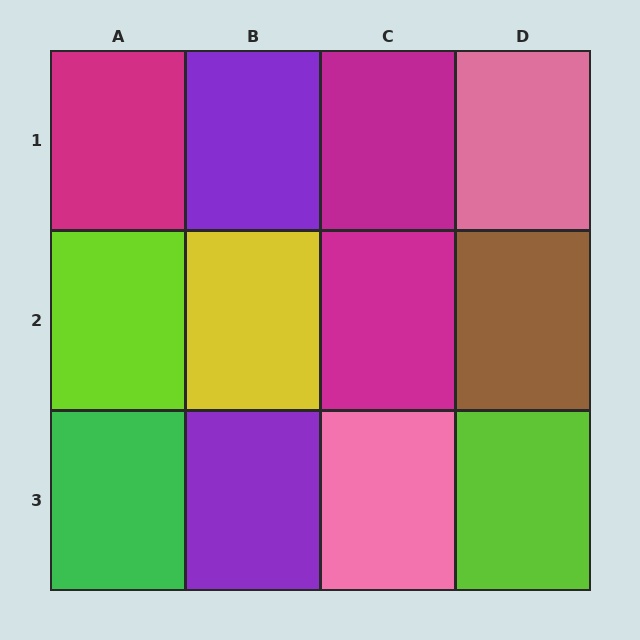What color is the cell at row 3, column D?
Lime.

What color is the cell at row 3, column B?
Purple.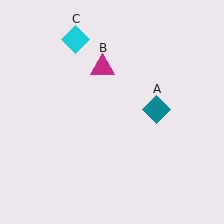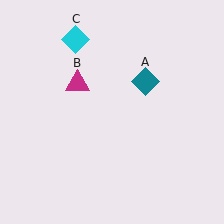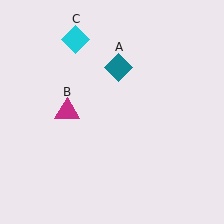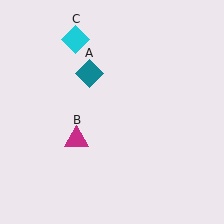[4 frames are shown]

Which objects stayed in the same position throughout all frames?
Cyan diamond (object C) remained stationary.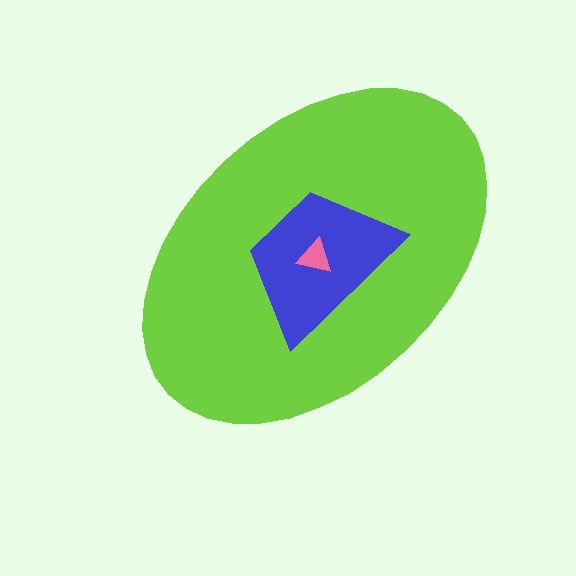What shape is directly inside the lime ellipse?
The blue trapezoid.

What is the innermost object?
The pink triangle.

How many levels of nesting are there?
3.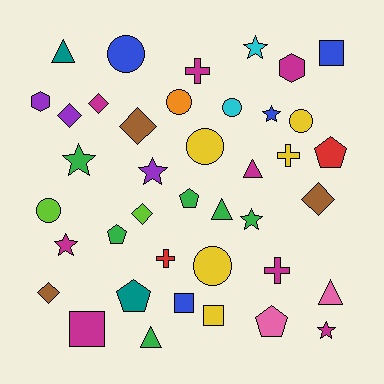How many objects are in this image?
There are 40 objects.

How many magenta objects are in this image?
There are 8 magenta objects.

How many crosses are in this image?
There are 4 crosses.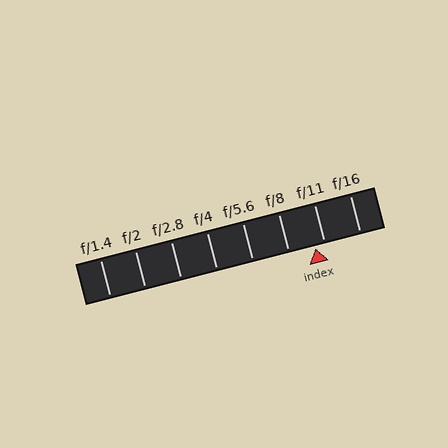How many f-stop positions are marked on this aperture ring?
There are 8 f-stop positions marked.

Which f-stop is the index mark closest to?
The index mark is closest to f/11.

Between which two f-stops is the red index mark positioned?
The index mark is between f/8 and f/11.